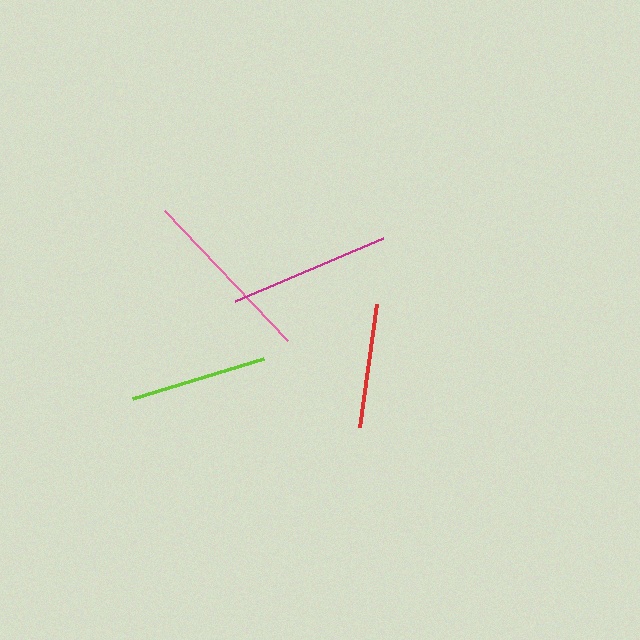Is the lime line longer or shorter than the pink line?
The pink line is longer than the lime line.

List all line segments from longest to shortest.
From longest to shortest: pink, magenta, lime, red.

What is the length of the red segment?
The red segment is approximately 125 pixels long.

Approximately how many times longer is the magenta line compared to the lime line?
The magenta line is approximately 1.2 times the length of the lime line.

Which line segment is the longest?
The pink line is the longest at approximately 179 pixels.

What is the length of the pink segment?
The pink segment is approximately 179 pixels long.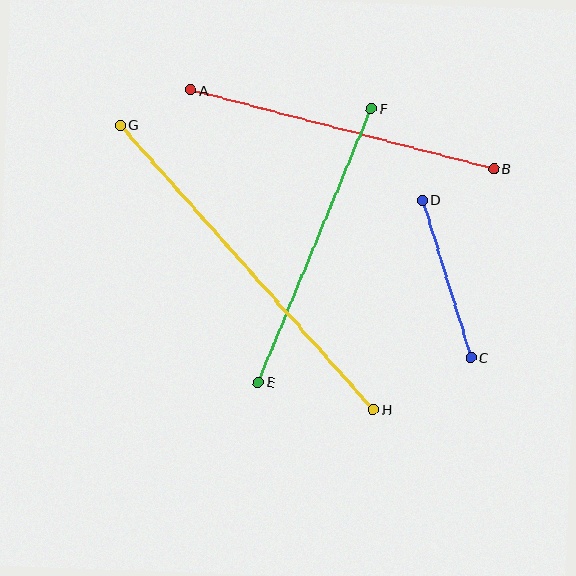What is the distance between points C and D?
The distance is approximately 164 pixels.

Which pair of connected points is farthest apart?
Points G and H are farthest apart.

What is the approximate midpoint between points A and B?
The midpoint is at approximately (342, 129) pixels.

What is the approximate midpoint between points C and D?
The midpoint is at approximately (447, 279) pixels.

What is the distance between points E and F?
The distance is approximately 296 pixels.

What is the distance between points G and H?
The distance is approximately 381 pixels.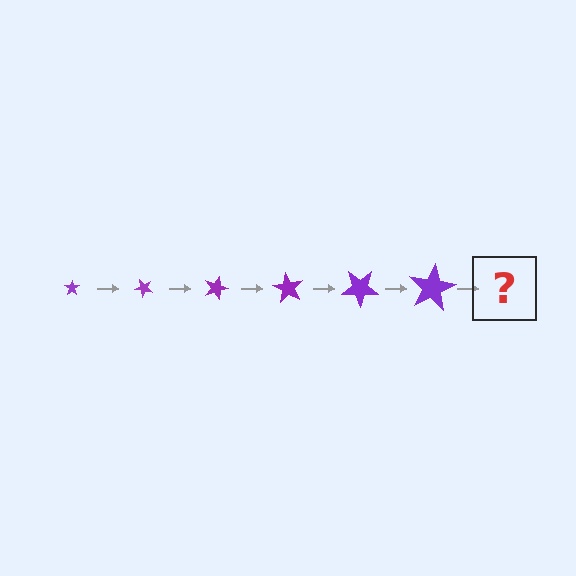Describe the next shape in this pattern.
It should be a star, larger than the previous one and rotated 270 degrees from the start.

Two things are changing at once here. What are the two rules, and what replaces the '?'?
The two rules are that the star grows larger each step and it rotates 45 degrees each step. The '?' should be a star, larger than the previous one and rotated 270 degrees from the start.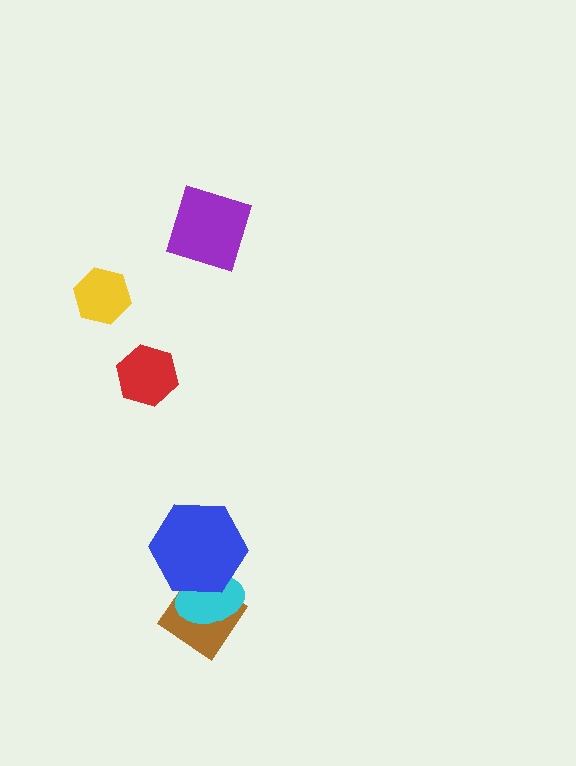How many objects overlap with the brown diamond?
2 objects overlap with the brown diamond.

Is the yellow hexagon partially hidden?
No, no other shape covers it.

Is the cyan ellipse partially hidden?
Yes, it is partially covered by another shape.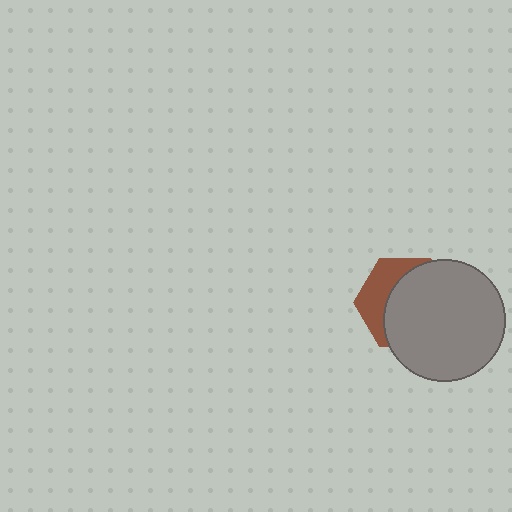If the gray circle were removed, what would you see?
You would see the complete brown hexagon.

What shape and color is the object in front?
The object in front is a gray circle.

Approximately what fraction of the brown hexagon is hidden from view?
Roughly 65% of the brown hexagon is hidden behind the gray circle.